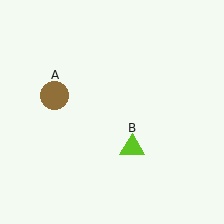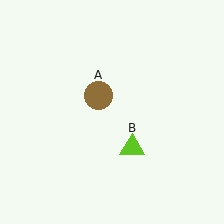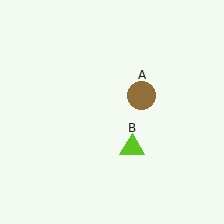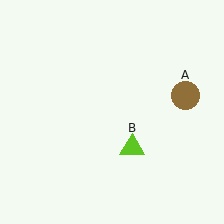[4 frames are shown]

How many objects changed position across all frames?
1 object changed position: brown circle (object A).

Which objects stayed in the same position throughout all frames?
Lime triangle (object B) remained stationary.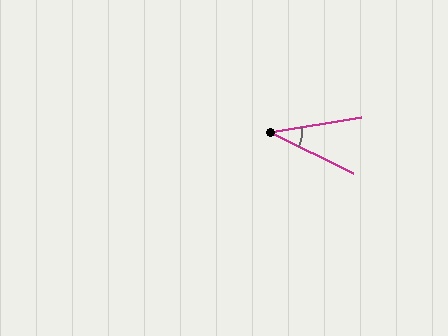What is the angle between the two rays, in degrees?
Approximately 36 degrees.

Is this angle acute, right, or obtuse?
It is acute.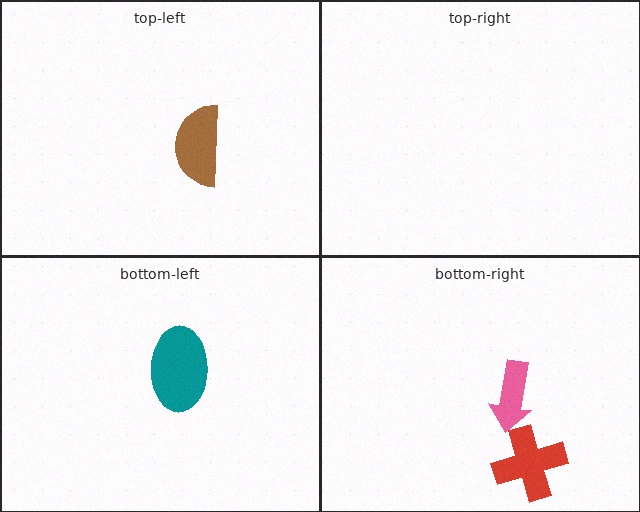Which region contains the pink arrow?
The bottom-right region.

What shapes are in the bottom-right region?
The red cross, the pink arrow.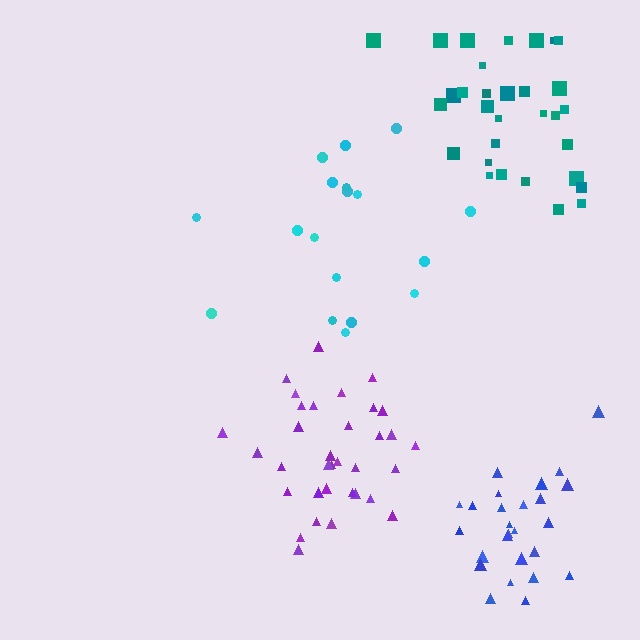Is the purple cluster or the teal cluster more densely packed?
Purple.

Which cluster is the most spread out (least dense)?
Cyan.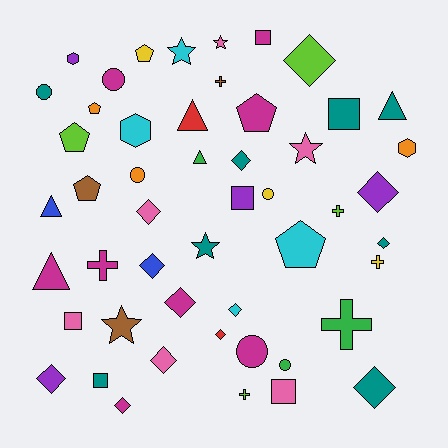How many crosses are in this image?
There are 6 crosses.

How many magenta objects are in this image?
There are 8 magenta objects.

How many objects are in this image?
There are 50 objects.